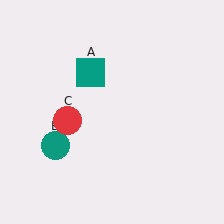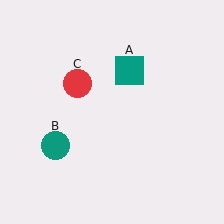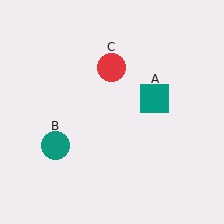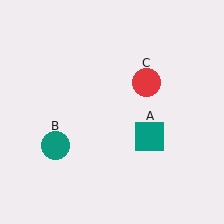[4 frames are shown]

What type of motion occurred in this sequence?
The teal square (object A), red circle (object C) rotated clockwise around the center of the scene.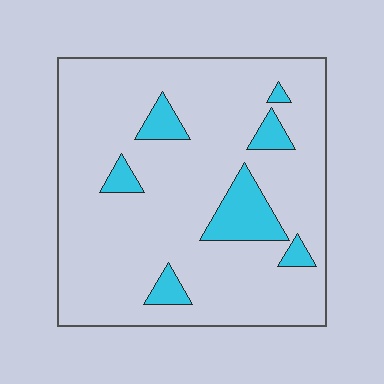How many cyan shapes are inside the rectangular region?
7.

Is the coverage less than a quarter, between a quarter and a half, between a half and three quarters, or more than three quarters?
Less than a quarter.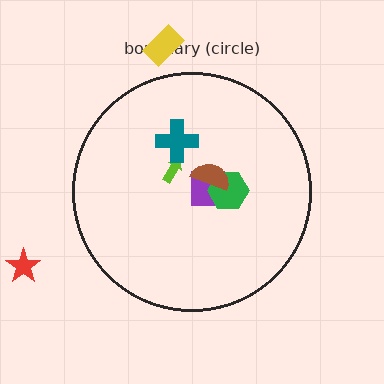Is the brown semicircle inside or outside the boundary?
Inside.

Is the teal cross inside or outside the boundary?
Inside.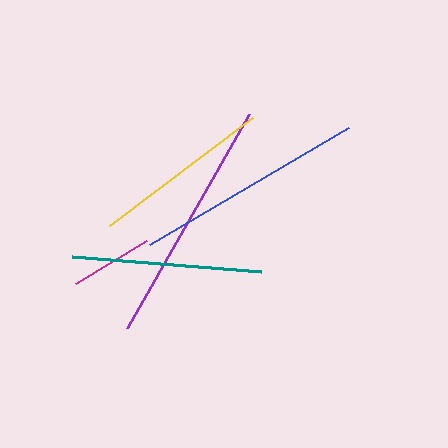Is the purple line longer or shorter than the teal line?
The purple line is longer than the teal line.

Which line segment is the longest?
The purple line is the longest at approximately 246 pixels.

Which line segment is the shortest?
The magenta line is the shortest at approximately 82 pixels.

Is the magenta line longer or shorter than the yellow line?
The yellow line is longer than the magenta line.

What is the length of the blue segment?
The blue segment is approximately 231 pixels long.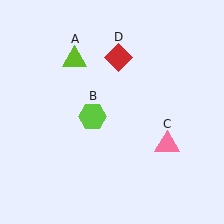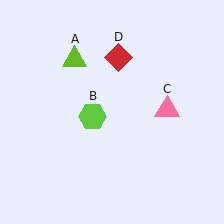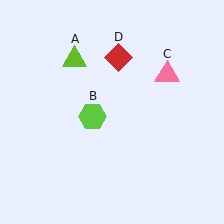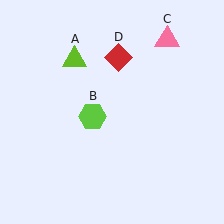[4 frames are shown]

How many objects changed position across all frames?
1 object changed position: pink triangle (object C).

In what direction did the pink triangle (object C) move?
The pink triangle (object C) moved up.